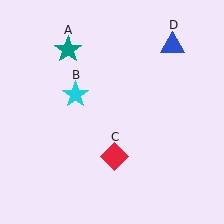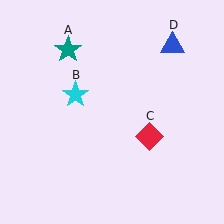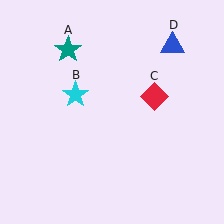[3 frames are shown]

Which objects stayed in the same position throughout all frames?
Teal star (object A) and cyan star (object B) and blue triangle (object D) remained stationary.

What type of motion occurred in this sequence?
The red diamond (object C) rotated counterclockwise around the center of the scene.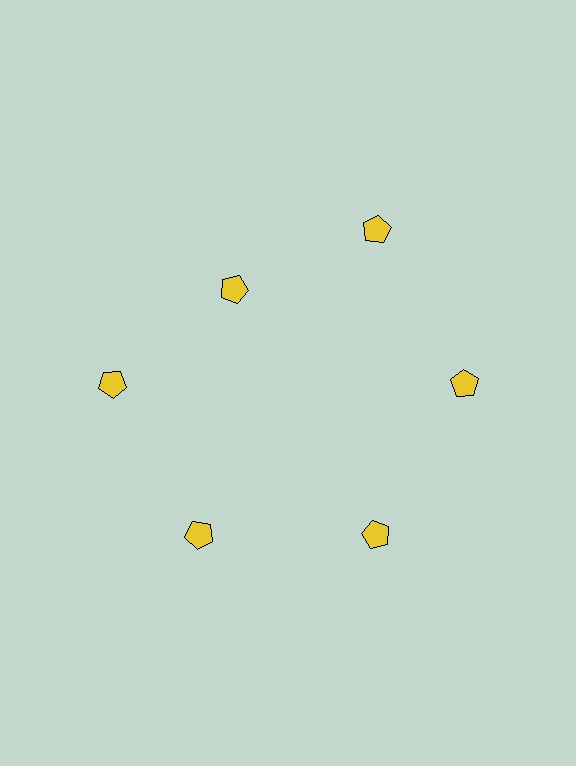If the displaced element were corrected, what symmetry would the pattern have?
It would have 6-fold rotational symmetry — the pattern would map onto itself every 60 degrees.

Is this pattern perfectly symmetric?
No. The 6 yellow pentagons are arranged in a ring, but one element near the 11 o'clock position is pulled inward toward the center, breaking the 6-fold rotational symmetry.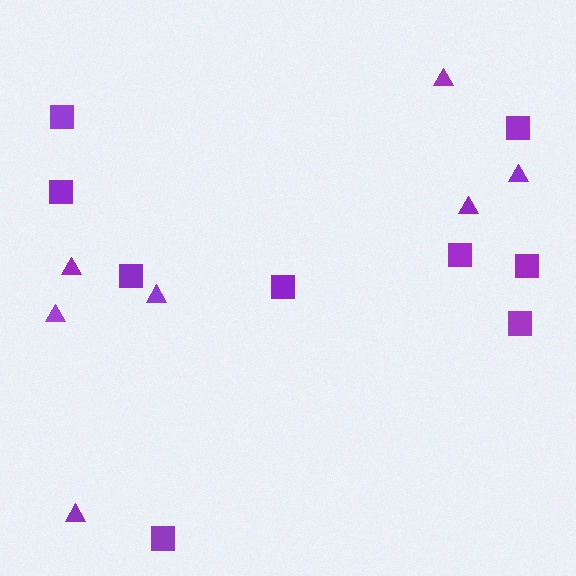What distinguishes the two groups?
There are 2 groups: one group of squares (9) and one group of triangles (7).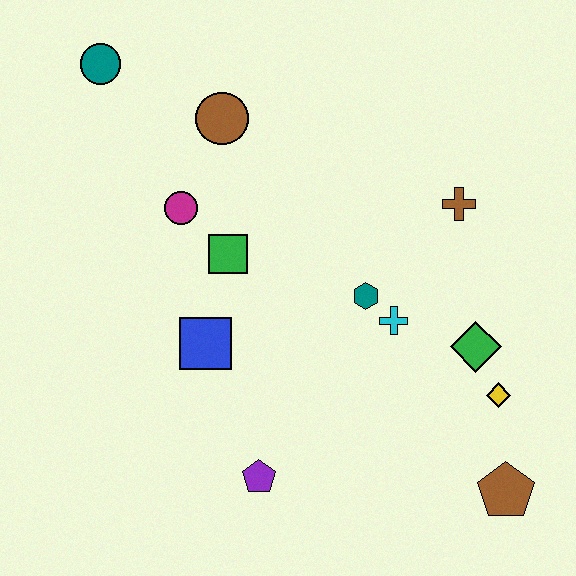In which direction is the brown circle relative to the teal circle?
The brown circle is to the right of the teal circle.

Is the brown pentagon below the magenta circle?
Yes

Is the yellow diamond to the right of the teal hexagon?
Yes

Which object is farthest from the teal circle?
The brown pentagon is farthest from the teal circle.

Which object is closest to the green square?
The magenta circle is closest to the green square.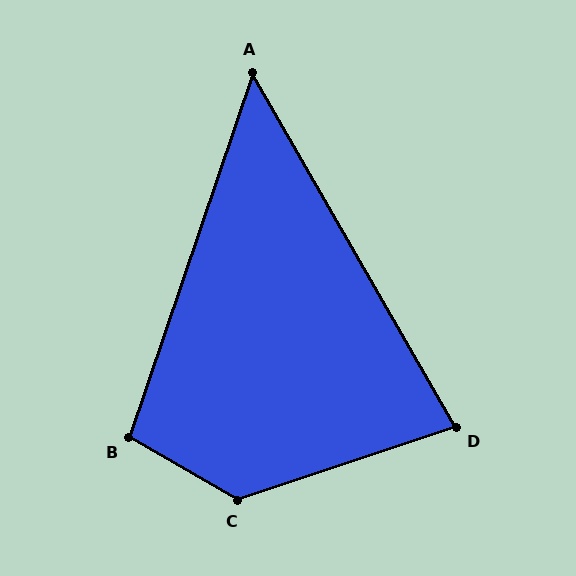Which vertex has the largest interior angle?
C, at approximately 131 degrees.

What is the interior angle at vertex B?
Approximately 101 degrees (obtuse).